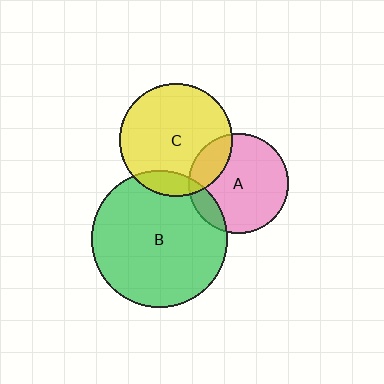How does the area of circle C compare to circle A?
Approximately 1.3 times.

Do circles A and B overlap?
Yes.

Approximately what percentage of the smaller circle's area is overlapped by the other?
Approximately 15%.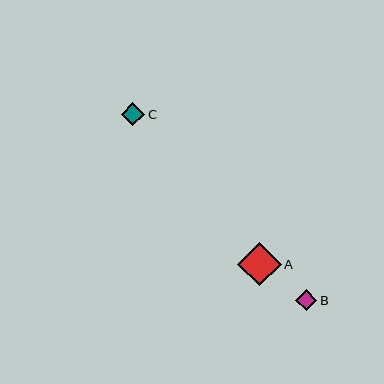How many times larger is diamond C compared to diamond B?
Diamond C is approximately 1.1 times the size of diamond B.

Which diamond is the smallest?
Diamond B is the smallest with a size of approximately 21 pixels.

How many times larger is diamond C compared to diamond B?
Diamond C is approximately 1.1 times the size of diamond B.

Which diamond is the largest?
Diamond A is the largest with a size of approximately 43 pixels.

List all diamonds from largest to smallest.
From largest to smallest: A, C, B.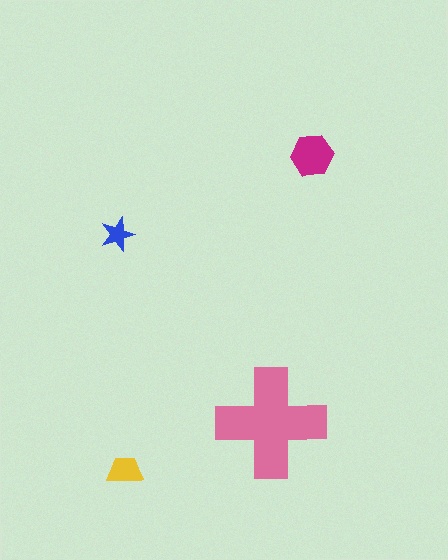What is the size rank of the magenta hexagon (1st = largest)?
2nd.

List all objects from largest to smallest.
The pink cross, the magenta hexagon, the yellow trapezoid, the blue star.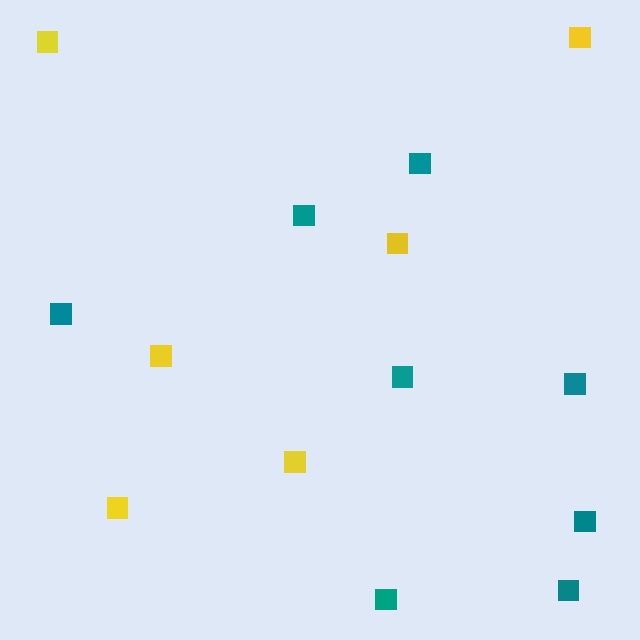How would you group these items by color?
There are 2 groups: one group of yellow squares (6) and one group of teal squares (8).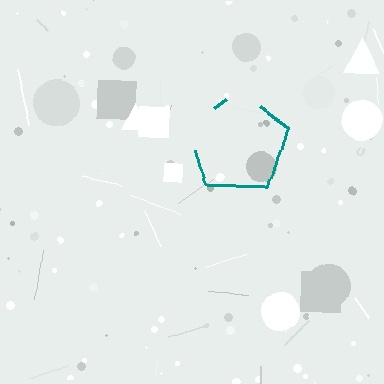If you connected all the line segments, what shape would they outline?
They would outline a pentagon.